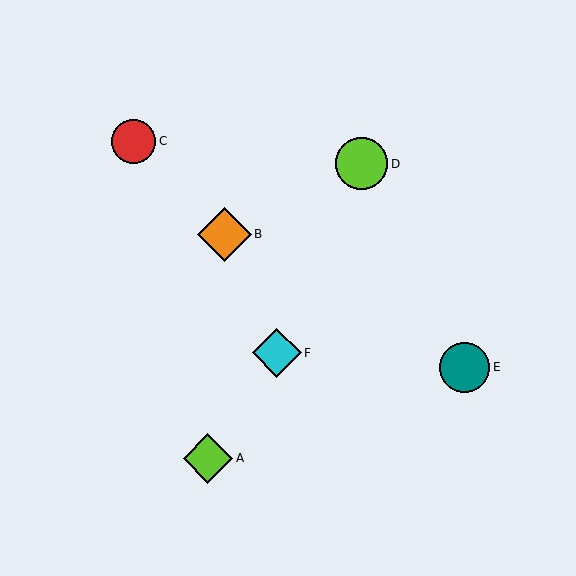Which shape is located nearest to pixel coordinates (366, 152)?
The lime circle (labeled D) at (362, 164) is nearest to that location.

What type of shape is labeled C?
Shape C is a red circle.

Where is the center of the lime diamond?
The center of the lime diamond is at (208, 458).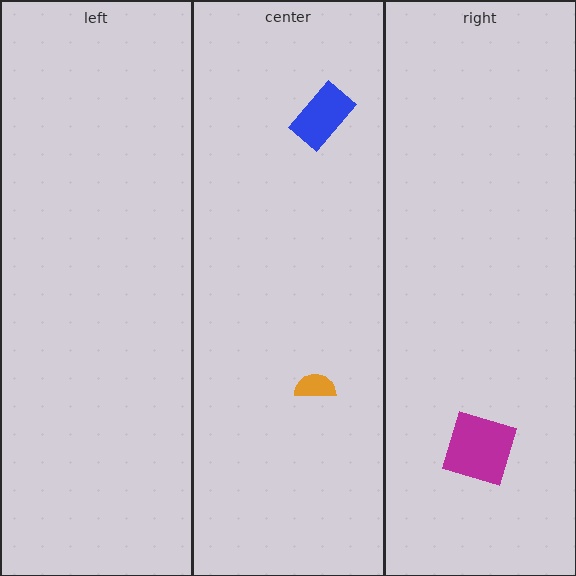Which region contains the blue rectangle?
The center region.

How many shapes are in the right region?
1.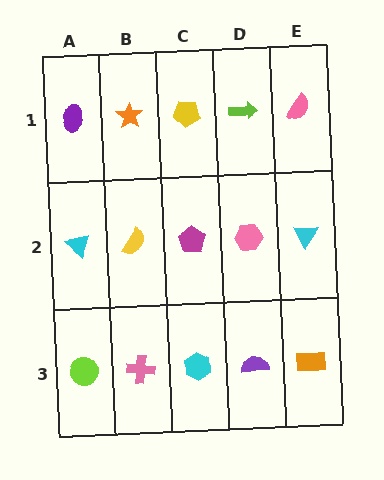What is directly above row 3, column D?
A pink hexagon.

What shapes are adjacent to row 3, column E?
A cyan triangle (row 2, column E), a purple semicircle (row 3, column D).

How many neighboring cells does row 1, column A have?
2.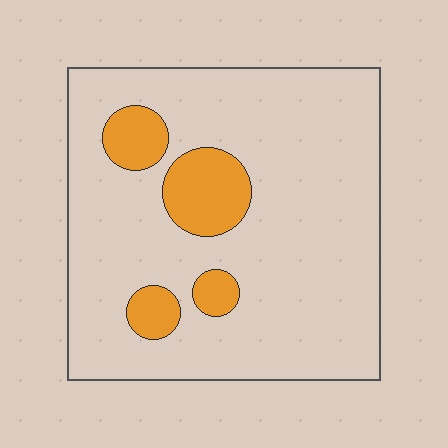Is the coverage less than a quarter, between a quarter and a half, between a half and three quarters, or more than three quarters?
Less than a quarter.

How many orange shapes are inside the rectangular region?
4.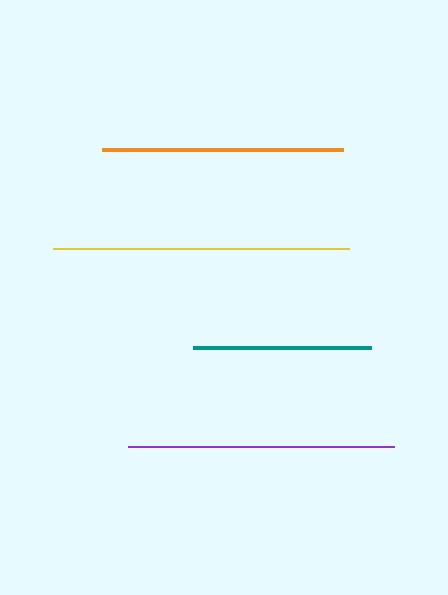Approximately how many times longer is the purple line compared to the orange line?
The purple line is approximately 1.1 times the length of the orange line.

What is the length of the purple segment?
The purple segment is approximately 266 pixels long.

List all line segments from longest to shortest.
From longest to shortest: yellow, purple, orange, teal.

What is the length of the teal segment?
The teal segment is approximately 177 pixels long.